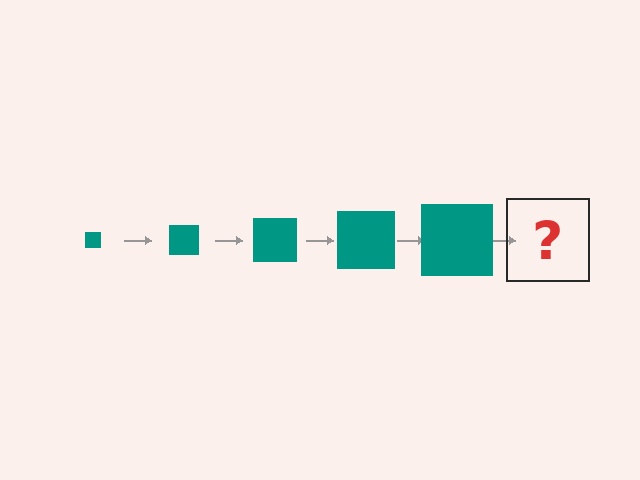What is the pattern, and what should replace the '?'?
The pattern is that the square gets progressively larger each step. The '?' should be a teal square, larger than the previous one.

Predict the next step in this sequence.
The next step is a teal square, larger than the previous one.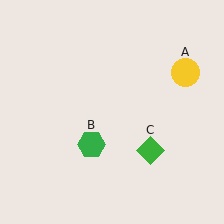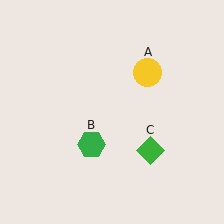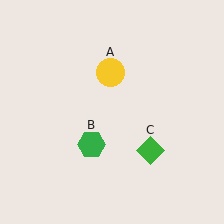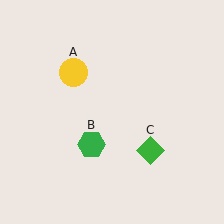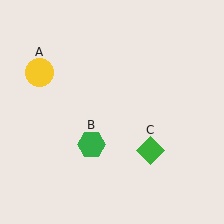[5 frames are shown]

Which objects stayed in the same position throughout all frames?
Green hexagon (object B) and green diamond (object C) remained stationary.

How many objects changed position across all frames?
1 object changed position: yellow circle (object A).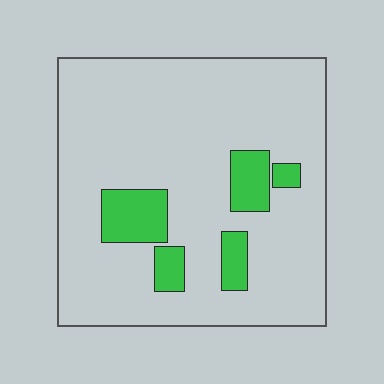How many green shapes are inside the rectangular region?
5.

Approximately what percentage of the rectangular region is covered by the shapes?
Approximately 15%.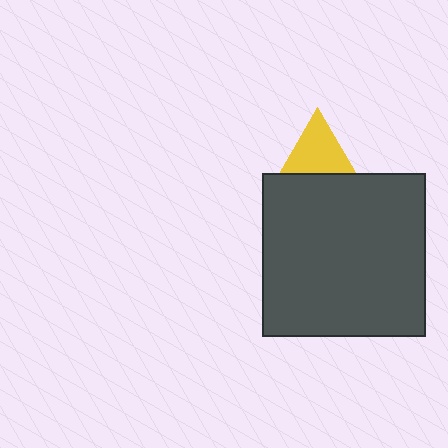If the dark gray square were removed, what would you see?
You would see the complete yellow triangle.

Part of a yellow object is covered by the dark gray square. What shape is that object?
It is a triangle.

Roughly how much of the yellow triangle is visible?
Most of it is visible (roughly 65%).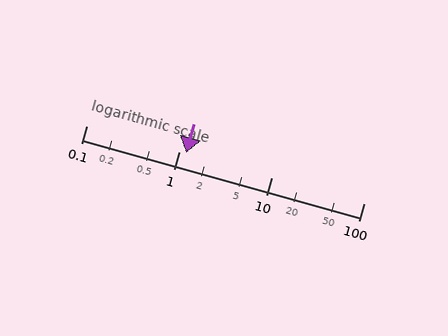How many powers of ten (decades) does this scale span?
The scale spans 3 decades, from 0.1 to 100.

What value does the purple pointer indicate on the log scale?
The pointer indicates approximately 1.2.